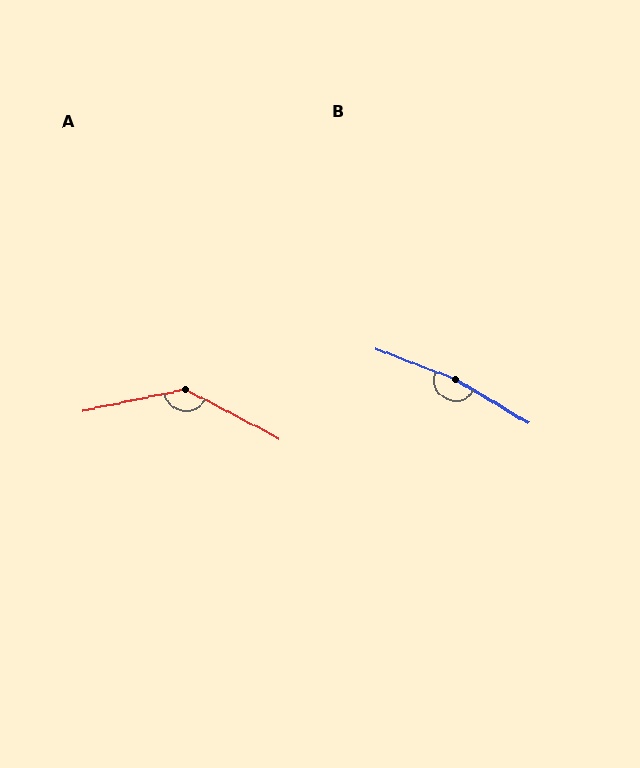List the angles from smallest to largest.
A (140°), B (170°).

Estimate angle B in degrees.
Approximately 170 degrees.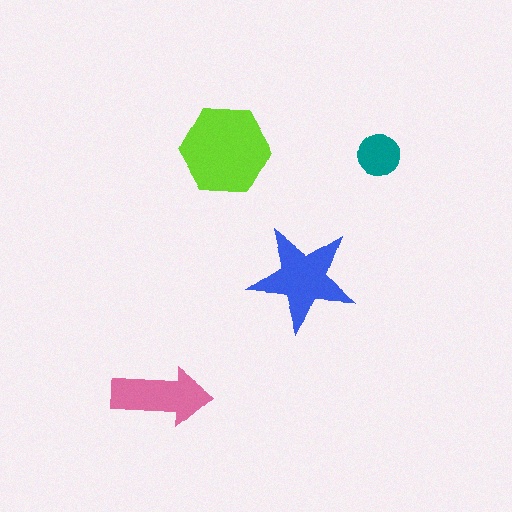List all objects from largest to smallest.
The lime hexagon, the blue star, the pink arrow, the teal circle.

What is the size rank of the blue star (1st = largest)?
2nd.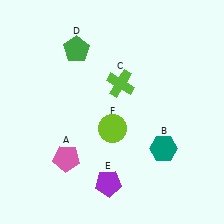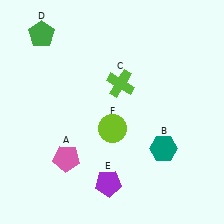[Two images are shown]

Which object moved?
The green pentagon (D) moved left.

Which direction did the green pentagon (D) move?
The green pentagon (D) moved left.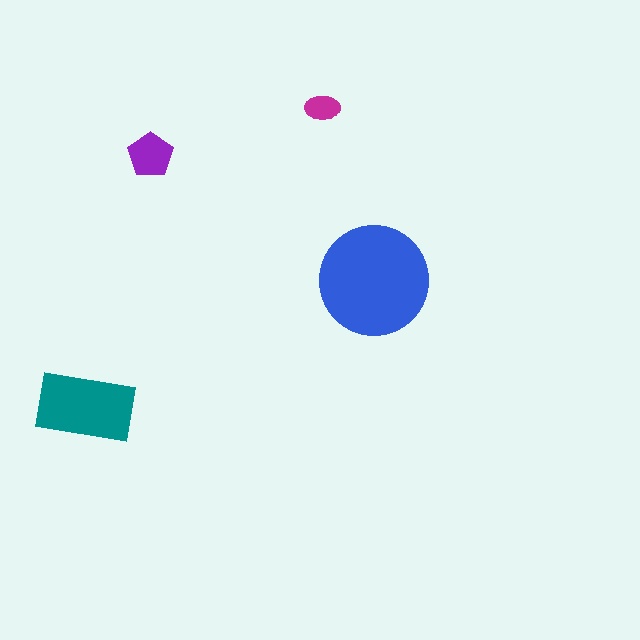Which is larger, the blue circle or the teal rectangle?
The blue circle.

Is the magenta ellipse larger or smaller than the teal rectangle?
Smaller.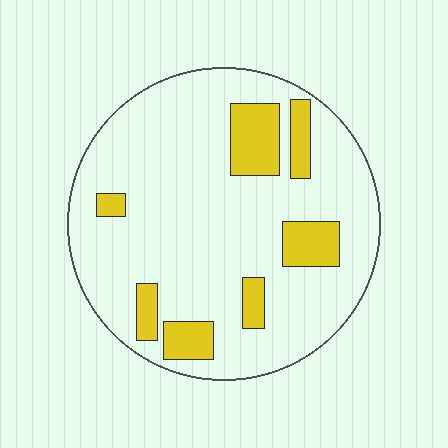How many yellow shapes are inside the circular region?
7.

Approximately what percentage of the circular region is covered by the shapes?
Approximately 15%.